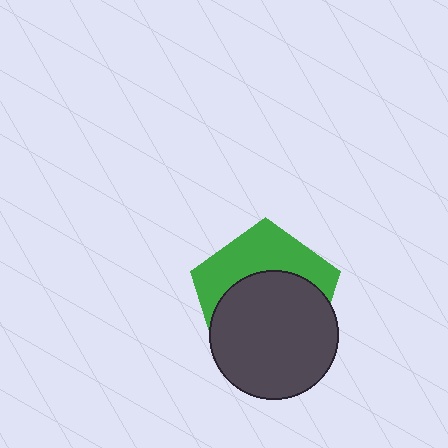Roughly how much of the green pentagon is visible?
A small part of it is visible (roughly 40%).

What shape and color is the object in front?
The object in front is a dark gray circle.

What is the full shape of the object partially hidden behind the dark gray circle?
The partially hidden object is a green pentagon.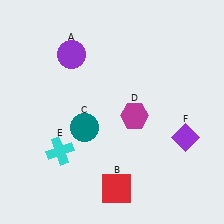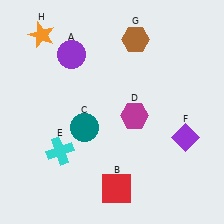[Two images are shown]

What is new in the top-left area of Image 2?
An orange star (H) was added in the top-left area of Image 2.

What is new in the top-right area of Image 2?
A brown hexagon (G) was added in the top-right area of Image 2.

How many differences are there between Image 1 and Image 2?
There are 2 differences between the two images.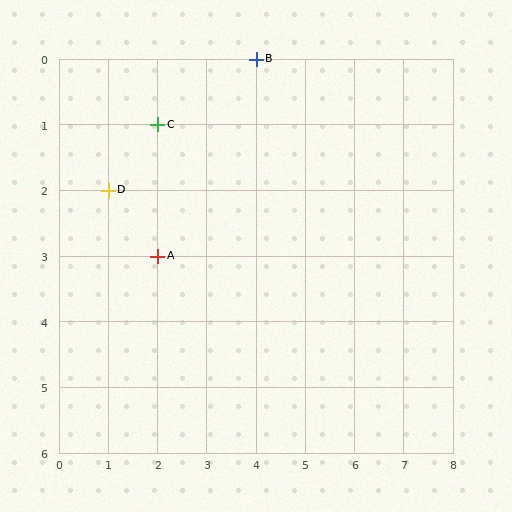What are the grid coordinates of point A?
Point A is at grid coordinates (2, 3).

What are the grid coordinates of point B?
Point B is at grid coordinates (4, 0).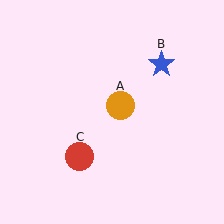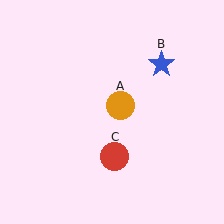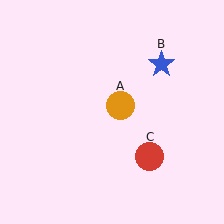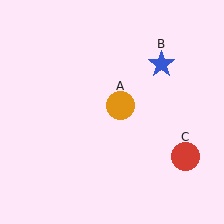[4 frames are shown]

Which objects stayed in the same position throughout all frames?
Orange circle (object A) and blue star (object B) remained stationary.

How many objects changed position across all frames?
1 object changed position: red circle (object C).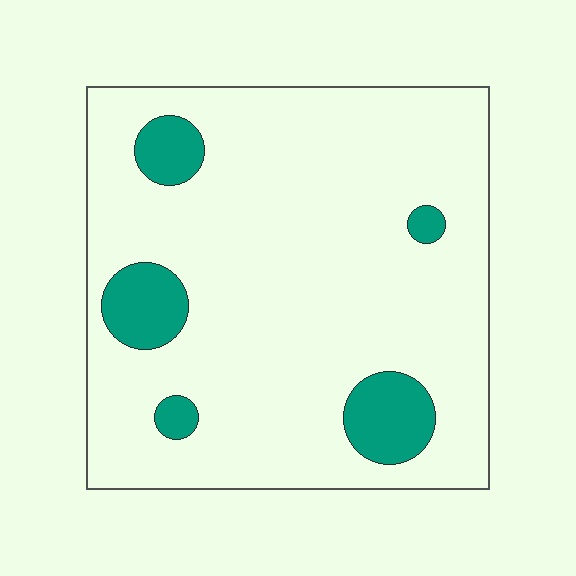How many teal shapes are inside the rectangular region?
5.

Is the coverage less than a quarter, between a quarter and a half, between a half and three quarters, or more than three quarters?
Less than a quarter.